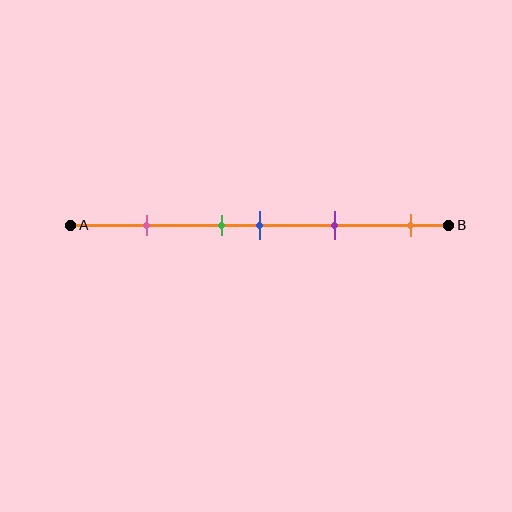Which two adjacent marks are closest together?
The green and blue marks are the closest adjacent pair.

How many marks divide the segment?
There are 5 marks dividing the segment.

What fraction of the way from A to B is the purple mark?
The purple mark is approximately 70% (0.7) of the way from A to B.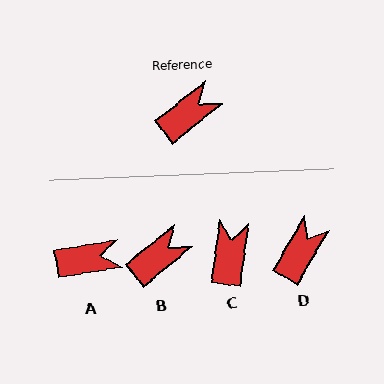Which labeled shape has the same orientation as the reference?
B.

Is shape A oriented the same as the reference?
No, it is off by about 29 degrees.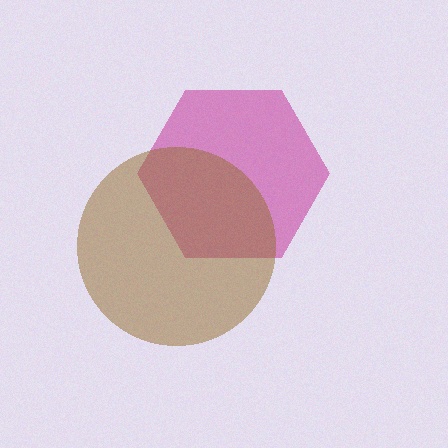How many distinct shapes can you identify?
There are 2 distinct shapes: a magenta hexagon, a brown circle.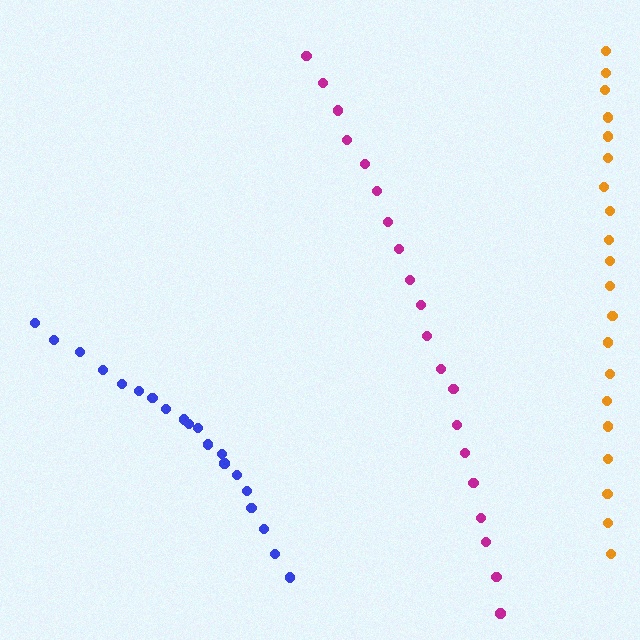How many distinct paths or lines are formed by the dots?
There are 3 distinct paths.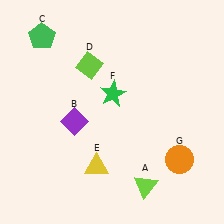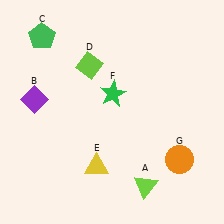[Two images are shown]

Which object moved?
The purple diamond (B) moved left.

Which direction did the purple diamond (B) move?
The purple diamond (B) moved left.